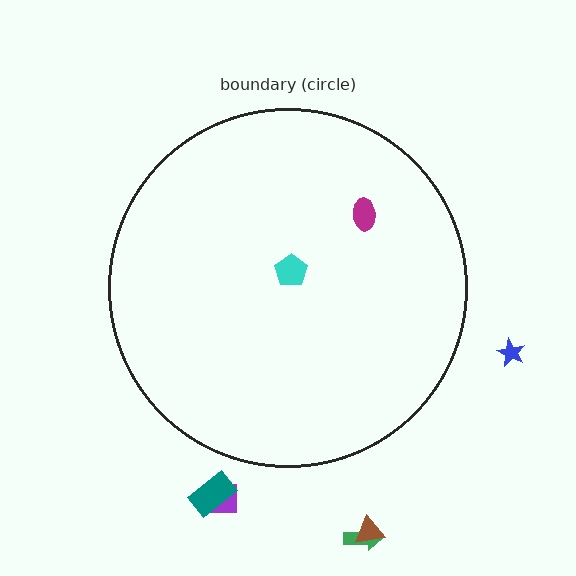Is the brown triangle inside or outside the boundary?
Outside.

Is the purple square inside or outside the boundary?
Outside.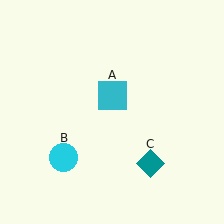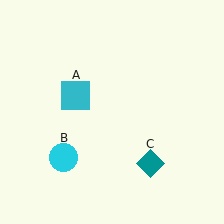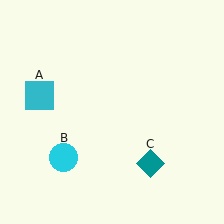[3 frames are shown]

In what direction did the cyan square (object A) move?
The cyan square (object A) moved left.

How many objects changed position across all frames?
1 object changed position: cyan square (object A).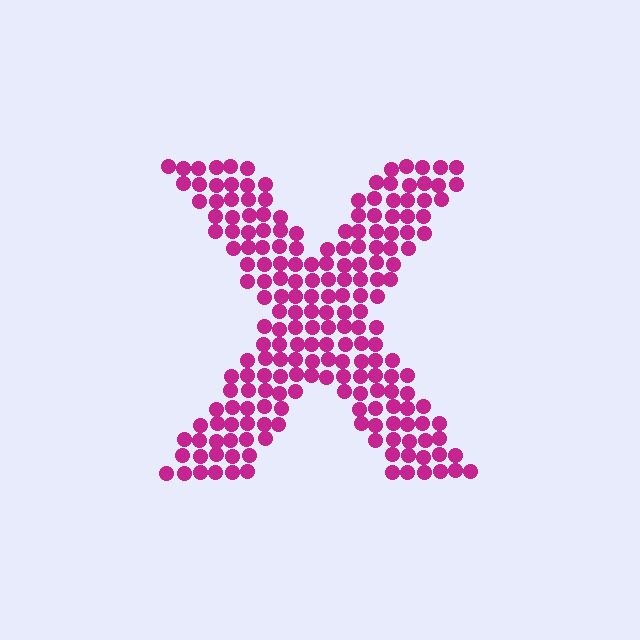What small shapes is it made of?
It is made of small circles.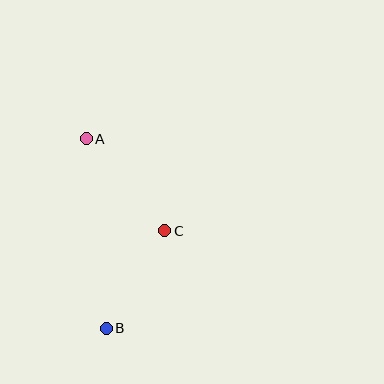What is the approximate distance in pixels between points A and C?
The distance between A and C is approximately 121 pixels.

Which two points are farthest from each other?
Points A and B are farthest from each other.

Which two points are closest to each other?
Points B and C are closest to each other.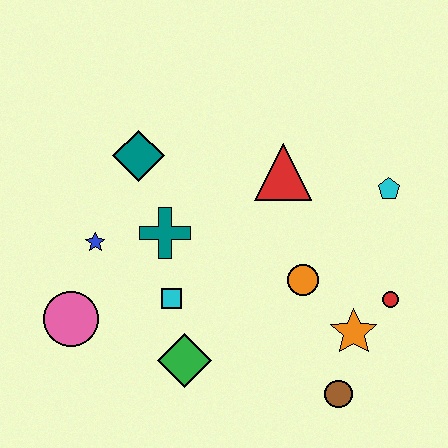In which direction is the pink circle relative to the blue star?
The pink circle is below the blue star.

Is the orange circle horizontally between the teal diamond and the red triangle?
No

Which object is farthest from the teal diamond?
The brown circle is farthest from the teal diamond.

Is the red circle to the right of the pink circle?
Yes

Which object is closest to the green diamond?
The cyan square is closest to the green diamond.